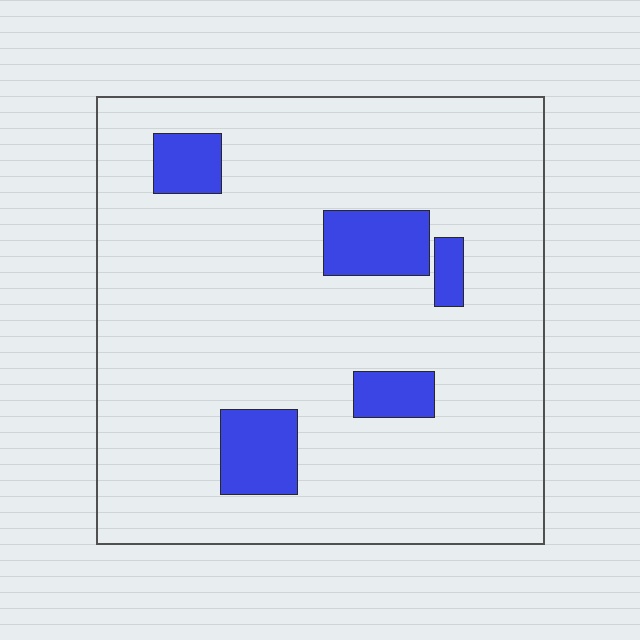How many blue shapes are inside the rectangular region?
5.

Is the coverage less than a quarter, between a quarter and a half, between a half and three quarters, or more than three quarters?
Less than a quarter.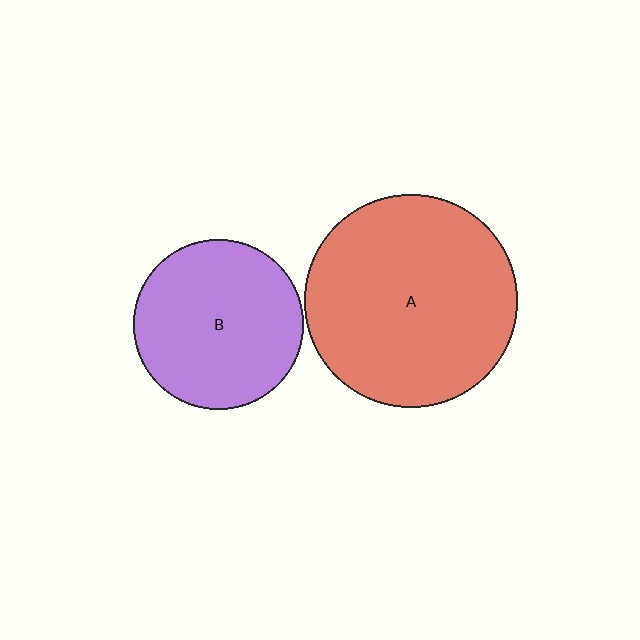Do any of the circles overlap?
No, none of the circles overlap.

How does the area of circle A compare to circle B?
Approximately 1.6 times.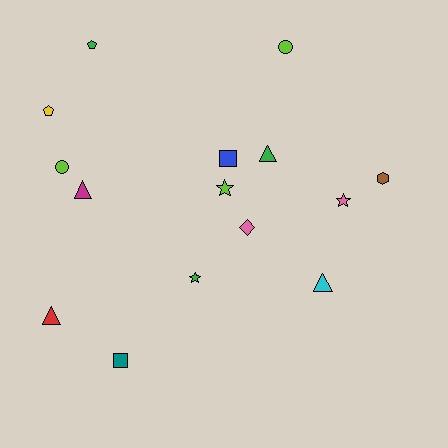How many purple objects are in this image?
There are no purple objects.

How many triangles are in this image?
There are 4 triangles.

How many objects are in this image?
There are 15 objects.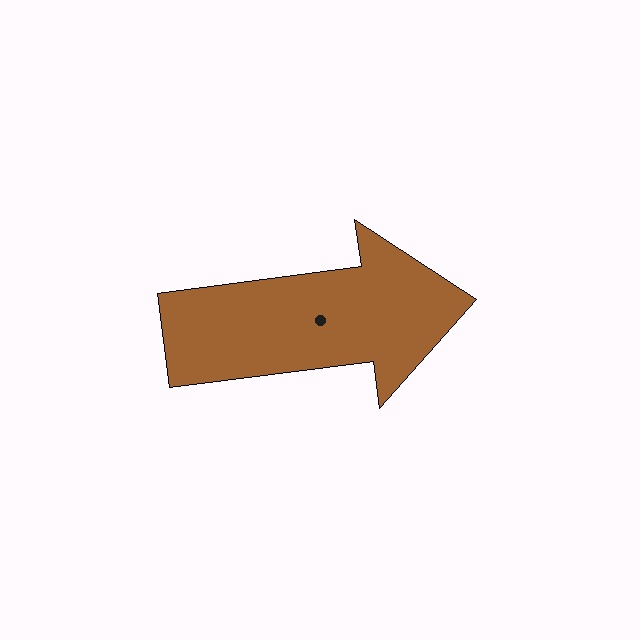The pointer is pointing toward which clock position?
Roughly 3 o'clock.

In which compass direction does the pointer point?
East.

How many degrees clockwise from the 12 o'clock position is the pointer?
Approximately 83 degrees.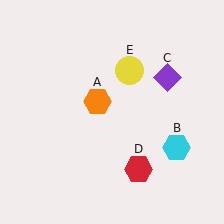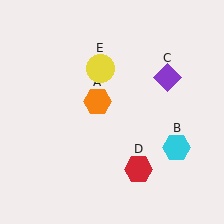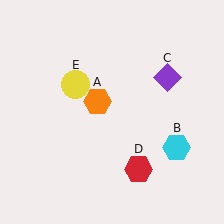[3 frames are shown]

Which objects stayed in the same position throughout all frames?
Orange hexagon (object A) and cyan hexagon (object B) and purple diamond (object C) and red hexagon (object D) remained stationary.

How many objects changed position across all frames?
1 object changed position: yellow circle (object E).